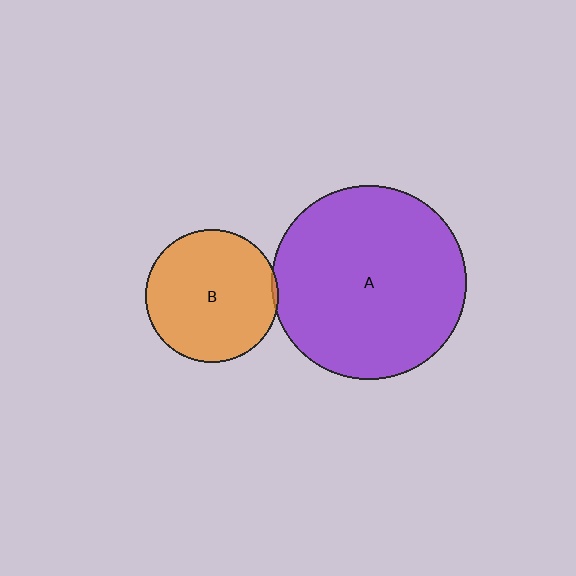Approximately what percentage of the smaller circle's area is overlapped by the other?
Approximately 5%.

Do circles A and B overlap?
Yes.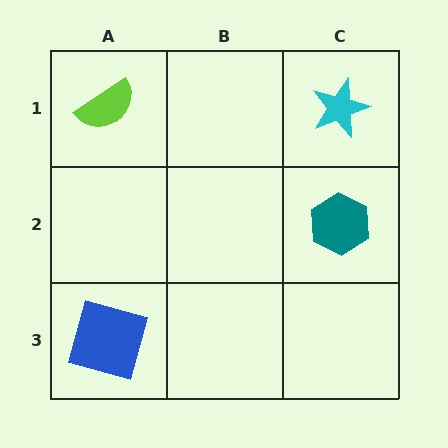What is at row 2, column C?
A teal hexagon.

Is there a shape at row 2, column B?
No, that cell is empty.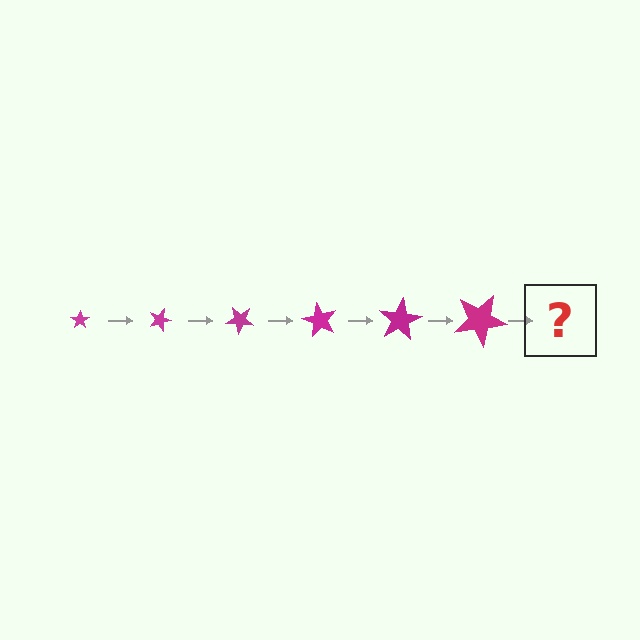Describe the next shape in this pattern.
It should be a star, larger than the previous one and rotated 120 degrees from the start.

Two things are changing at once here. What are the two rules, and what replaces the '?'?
The two rules are that the star grows larger each step and it rotates 20 degrees each step. The '?' should be a star, larger than the previous one and rotated 120 degrees from the start.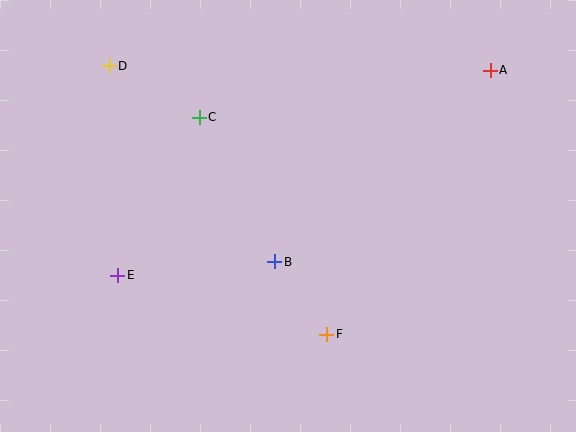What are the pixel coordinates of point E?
Point E is at (118, 275).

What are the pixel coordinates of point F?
Point F is at (327, 334).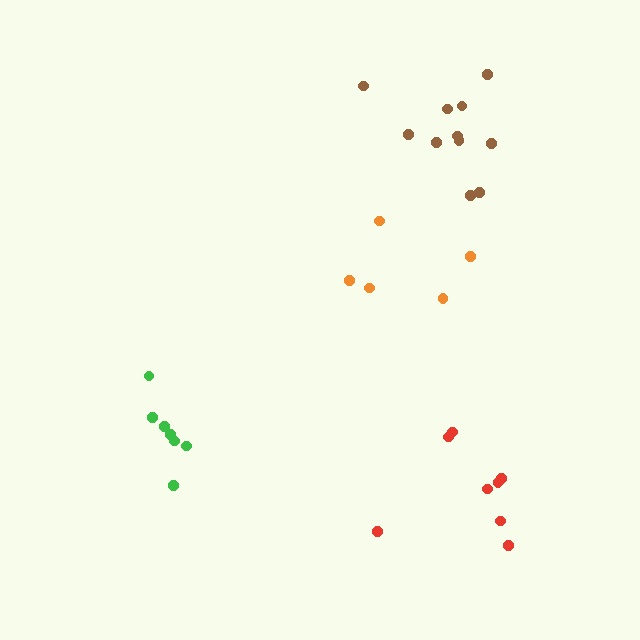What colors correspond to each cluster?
The clusters are colored: brown, green, orange, red.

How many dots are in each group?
Group 1: 11 dots, Group 2: 7 dots, Group 3: 5 dots, Group 4: 8 dots (31 total).